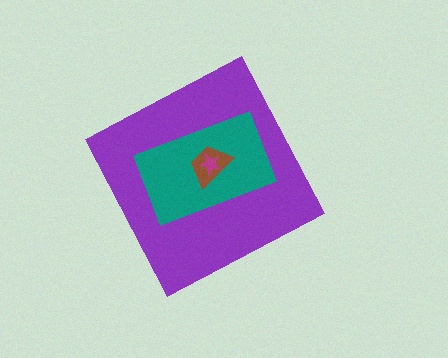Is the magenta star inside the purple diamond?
Yes.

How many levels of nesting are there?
4.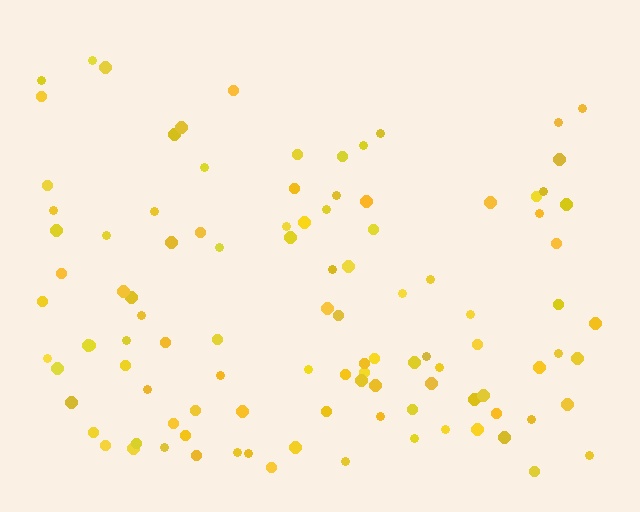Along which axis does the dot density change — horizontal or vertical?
Vertical.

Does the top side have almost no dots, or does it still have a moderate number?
Still a moderate number, just noticeably fewer than the bottom.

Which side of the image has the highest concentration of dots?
The bottom.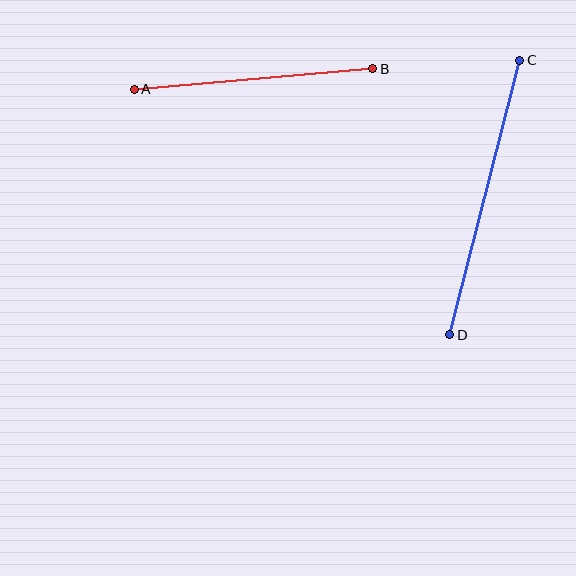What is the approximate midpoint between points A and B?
The midpoint is at approximately (253, 79) pixels.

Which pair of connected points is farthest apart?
Points C and D are farthest apart.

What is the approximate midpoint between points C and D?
The midpoint is at approximately (485, 198) pixels.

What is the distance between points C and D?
The distance is approximately 284 pixels.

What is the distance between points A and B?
The distance is approximately 239 pixels.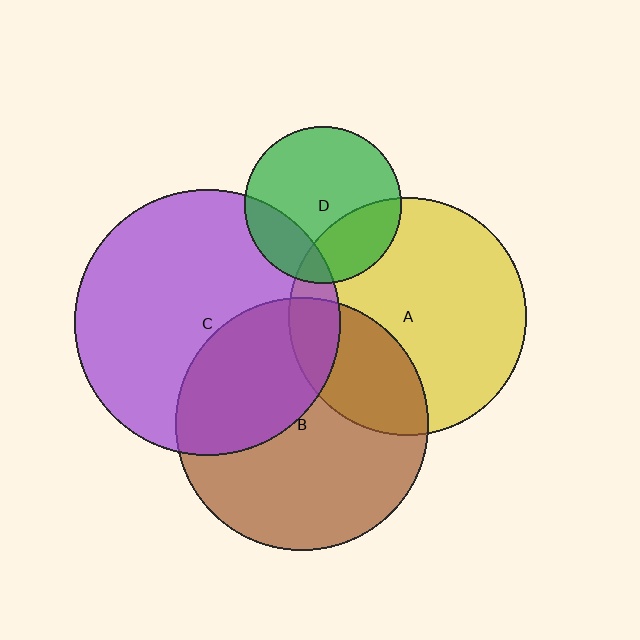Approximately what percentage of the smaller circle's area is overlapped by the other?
Approximately 30%.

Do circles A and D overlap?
Yes.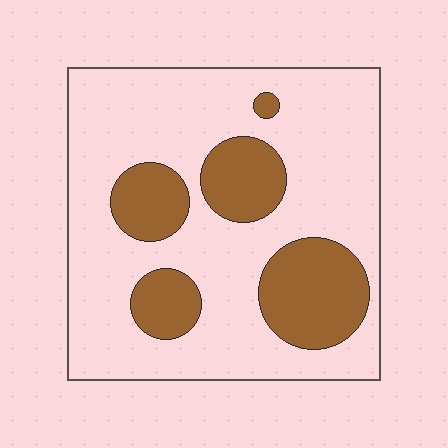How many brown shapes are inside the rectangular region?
5.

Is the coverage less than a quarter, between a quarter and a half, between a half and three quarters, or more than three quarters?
Between a quarter and a half.